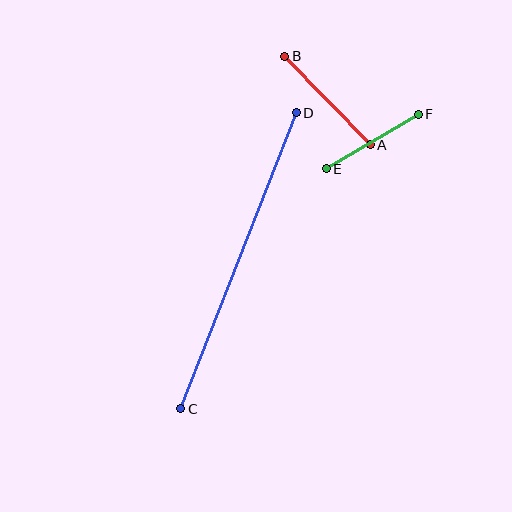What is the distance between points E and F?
The distance is approximately 107 pixels.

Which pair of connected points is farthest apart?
Points C and D are farthest apart.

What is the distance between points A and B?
The distance is approximately 123 pixels.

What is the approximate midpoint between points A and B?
The midpoint is at approximately (327, 101) pixels.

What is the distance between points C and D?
The distance is approximately 318 pixels.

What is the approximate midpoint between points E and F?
The midpoint is at approximately (372, 142) pixels.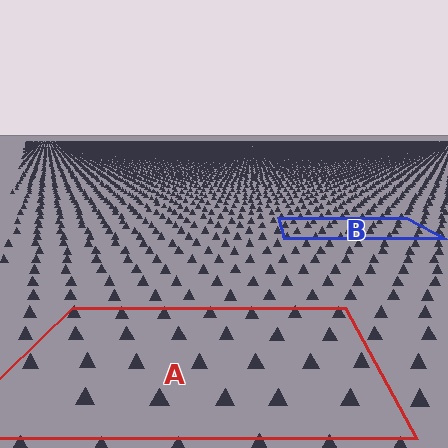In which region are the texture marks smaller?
The texture marks are smaller in region B, because it is farther away.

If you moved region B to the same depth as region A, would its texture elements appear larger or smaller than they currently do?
They would appear larger. At a closer depth, the same texture elements are projected at a bigger on-screen size.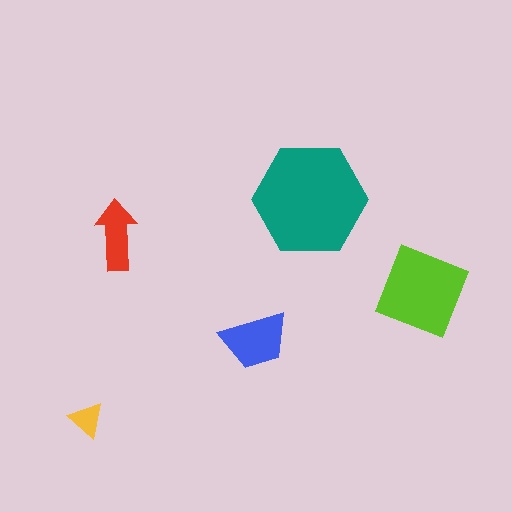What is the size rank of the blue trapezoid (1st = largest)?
3rd.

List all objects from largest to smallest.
The teal hexagon, the lime diamond, the blue trapezoid, the red arrow, the yellow triangle.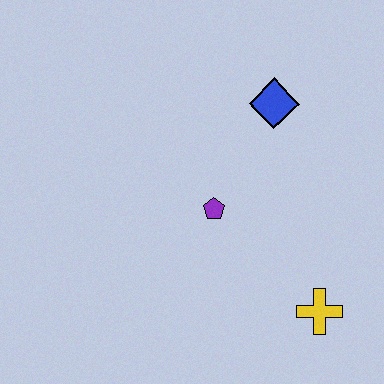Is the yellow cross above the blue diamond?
No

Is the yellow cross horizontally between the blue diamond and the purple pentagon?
No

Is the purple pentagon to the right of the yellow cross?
No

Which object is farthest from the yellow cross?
The blue diamond is farthest from the yellow cross.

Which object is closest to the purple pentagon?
The blue diamond is closest to the purple pentagon.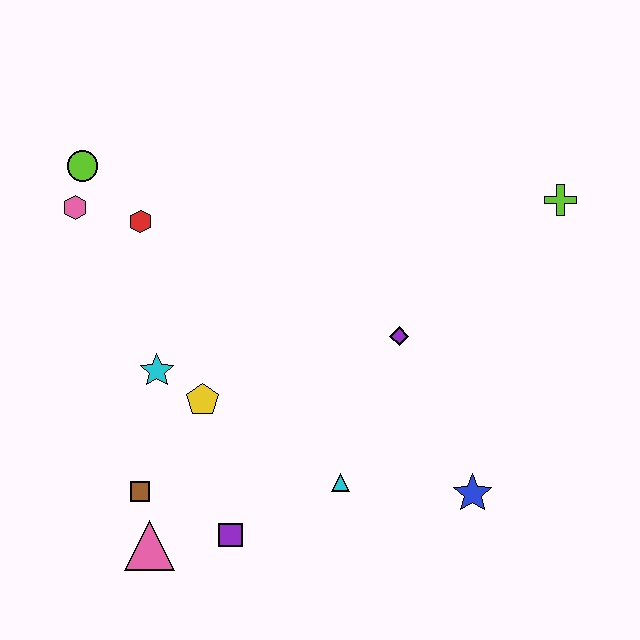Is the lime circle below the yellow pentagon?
No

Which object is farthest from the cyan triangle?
The lime circle is farthest from the cyan triangle.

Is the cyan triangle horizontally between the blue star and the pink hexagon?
Yes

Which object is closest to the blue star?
The cyan triangle is closest to the blue star.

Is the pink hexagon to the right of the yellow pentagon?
No